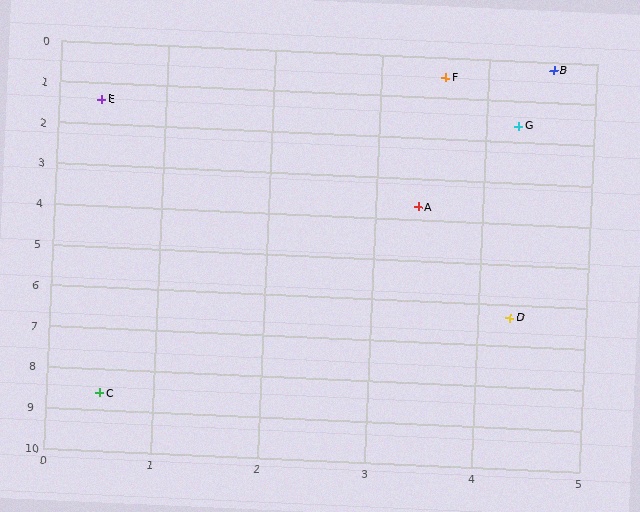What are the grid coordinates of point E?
Point E is at approximately (0.4, 1.4).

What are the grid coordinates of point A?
Point A is at approximately (3.4, 3.7).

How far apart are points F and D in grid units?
Points F and D are about 5.8 grid units apart.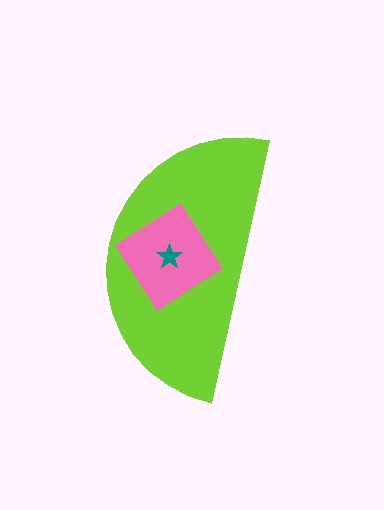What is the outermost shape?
The lime semicircle.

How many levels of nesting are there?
3.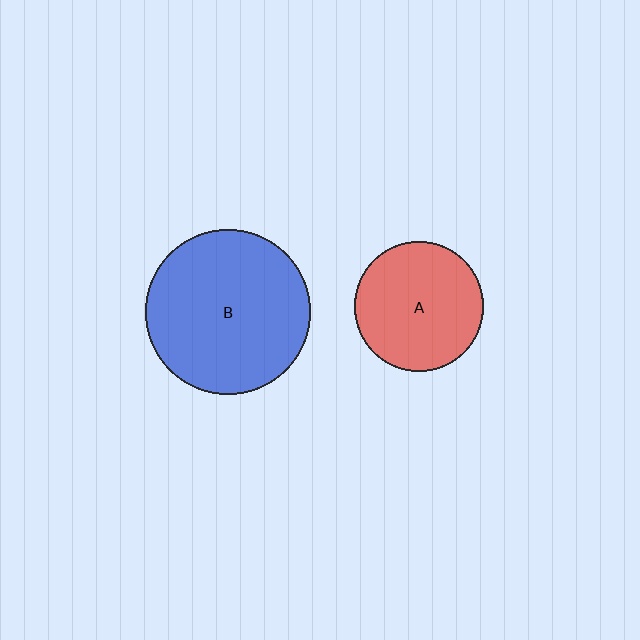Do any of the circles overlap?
No, none of the circles overlap.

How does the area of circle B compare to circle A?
Approximately 1.6 times.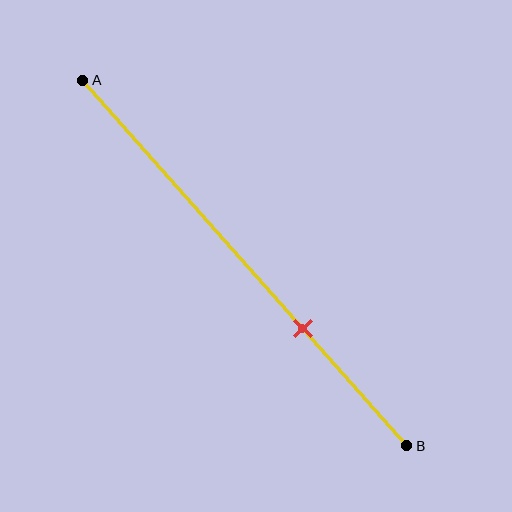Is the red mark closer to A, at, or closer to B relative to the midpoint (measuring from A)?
The red mark is closer to point B than the midpoint of segment AB.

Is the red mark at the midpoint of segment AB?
No, the mark is at about 70% from A, not at the 50% midpoint.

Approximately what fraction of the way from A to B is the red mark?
The red mark is approximately 70% of the way from A to B.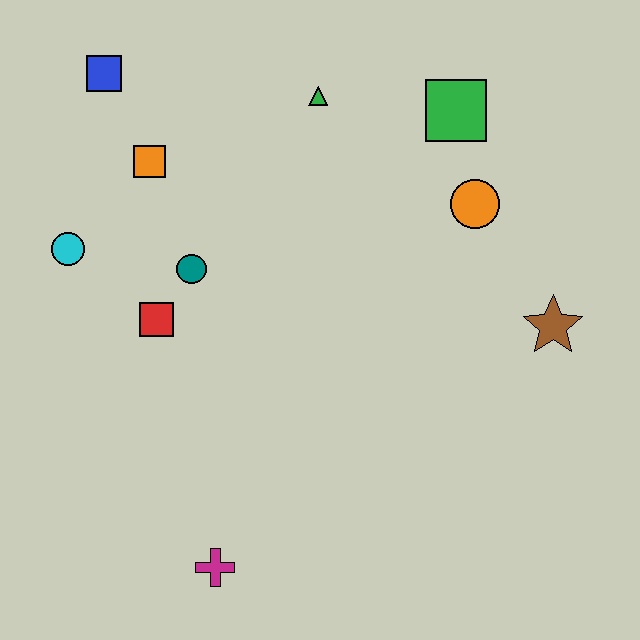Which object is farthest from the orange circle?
The magenta cross is farthest from the orange circle.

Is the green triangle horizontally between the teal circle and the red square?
No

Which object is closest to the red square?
The teal circle is closest to the red square.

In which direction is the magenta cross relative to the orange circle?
The magenta cross is below the orange circle.